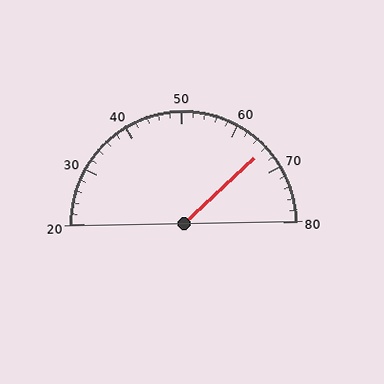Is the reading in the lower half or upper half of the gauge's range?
The reading is in the upper half of the range (20 to 80).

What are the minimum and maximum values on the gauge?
The gauge ranges from 20 to 80.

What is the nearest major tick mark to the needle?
The nearest major tick mark is 70.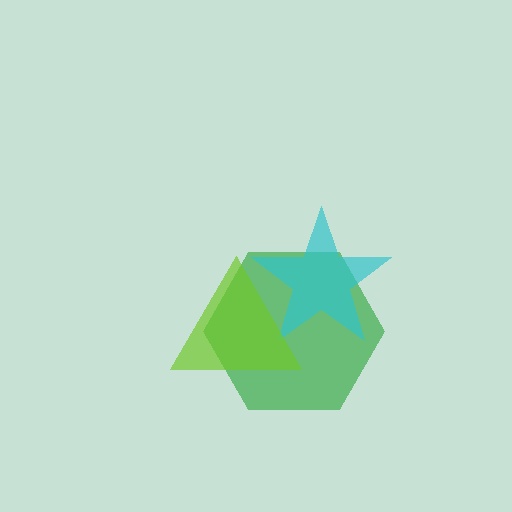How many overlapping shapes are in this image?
There are 3 overlapping shapes in the image.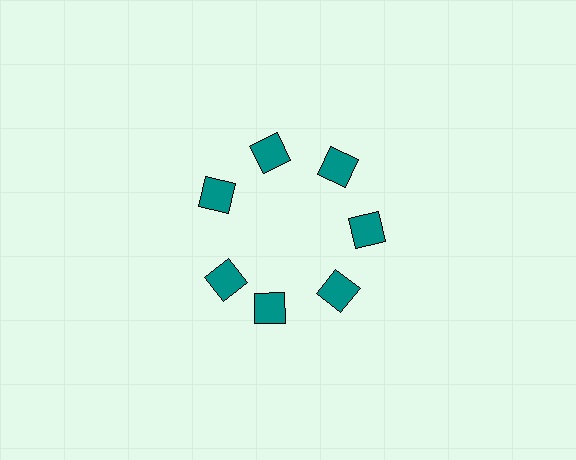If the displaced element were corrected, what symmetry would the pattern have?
It would have 7-fold rotational symmetry — the pattern would map onto itself every 51 degrees.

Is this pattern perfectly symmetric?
No. The 7 teal squares are arranged in a ring, but one element near the 8 o'clock position is rotated out of alignment along the ring, breaking the 7-fold rotational symmetry.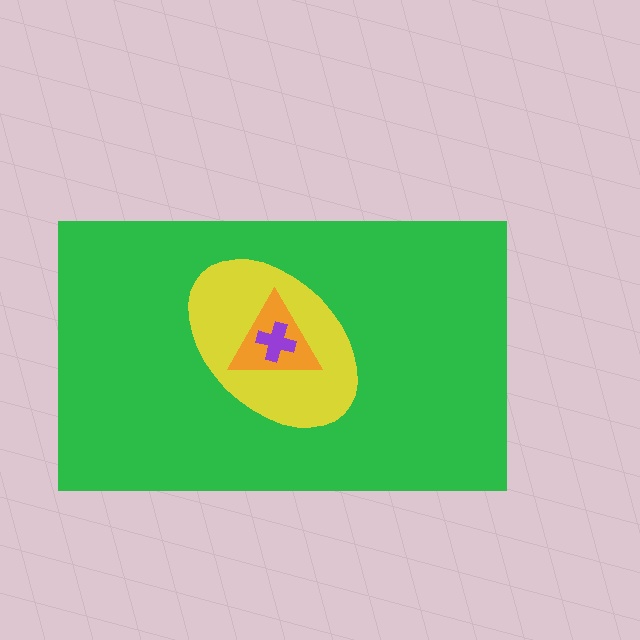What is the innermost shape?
The purple cross.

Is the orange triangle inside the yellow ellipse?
Yes.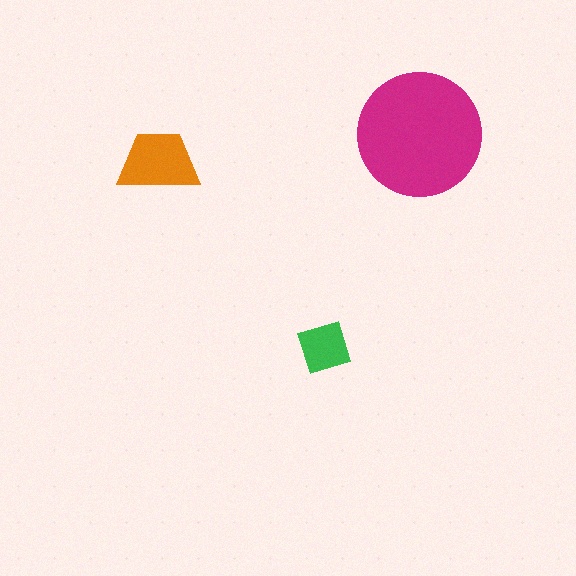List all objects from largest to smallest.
The magenta circle, the orange trapezoid, the green diamond.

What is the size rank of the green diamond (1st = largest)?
3rd.